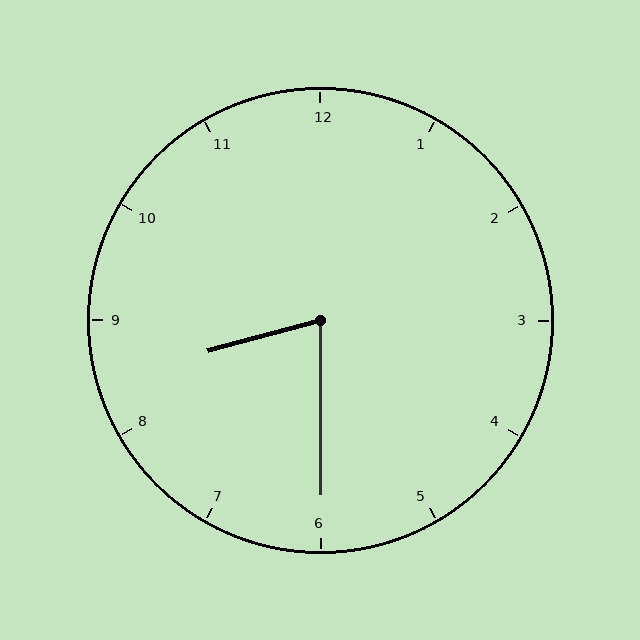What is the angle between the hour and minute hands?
Approximately 75 degrees.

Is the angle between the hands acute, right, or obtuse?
It is acute.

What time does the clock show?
8:30.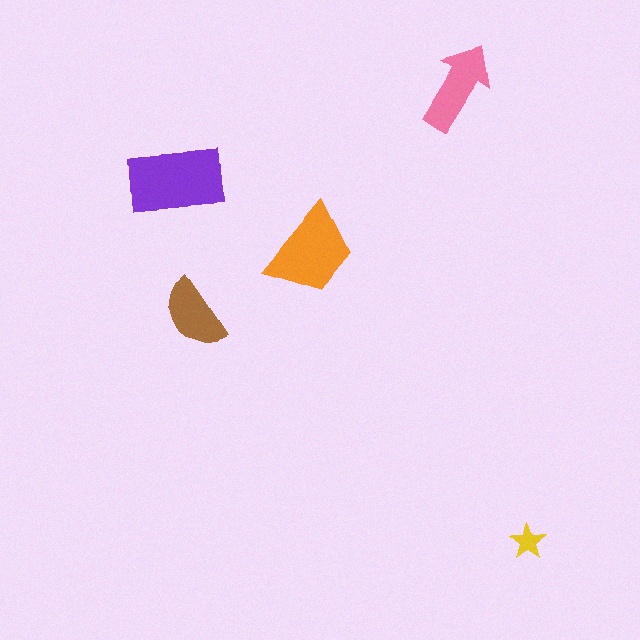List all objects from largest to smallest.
The purple rectangle, the orange trapezoid, the pink arrow, the brown semicircle, the yellow star.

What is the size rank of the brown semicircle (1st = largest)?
4th.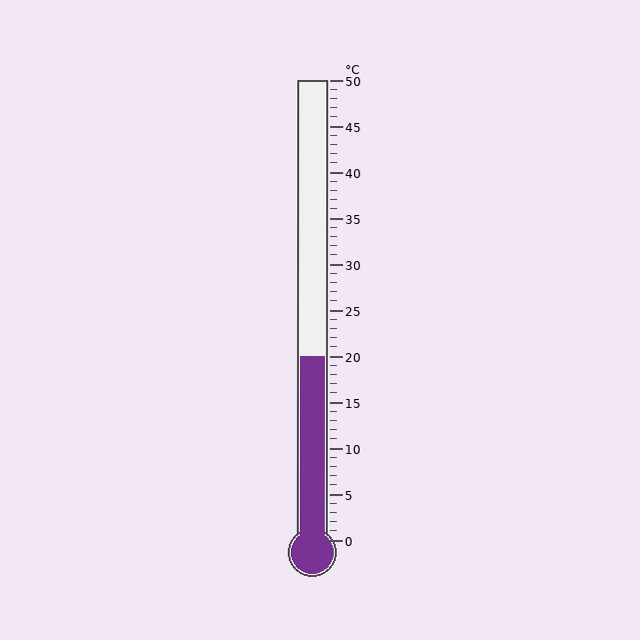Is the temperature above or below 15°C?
The temperature is above 15°C.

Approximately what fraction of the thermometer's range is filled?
The thermometer is filled to approximately 40% of its range.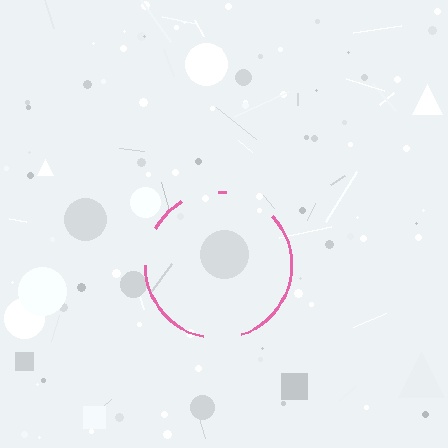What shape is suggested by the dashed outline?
The dashed outline suggests a circle.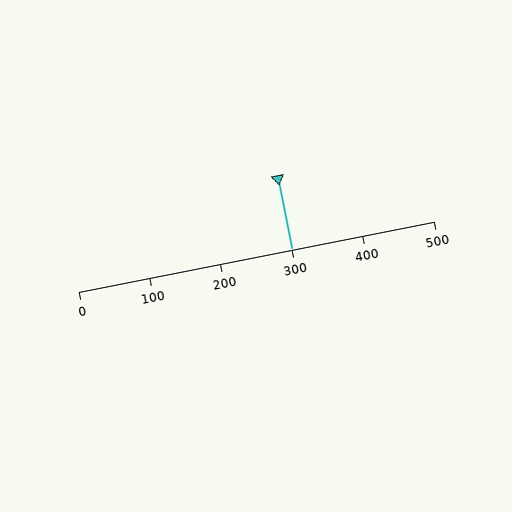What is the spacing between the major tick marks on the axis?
The major ticks are spaced 100 apart.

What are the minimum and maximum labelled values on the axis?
The axis runs from 0 to 500.